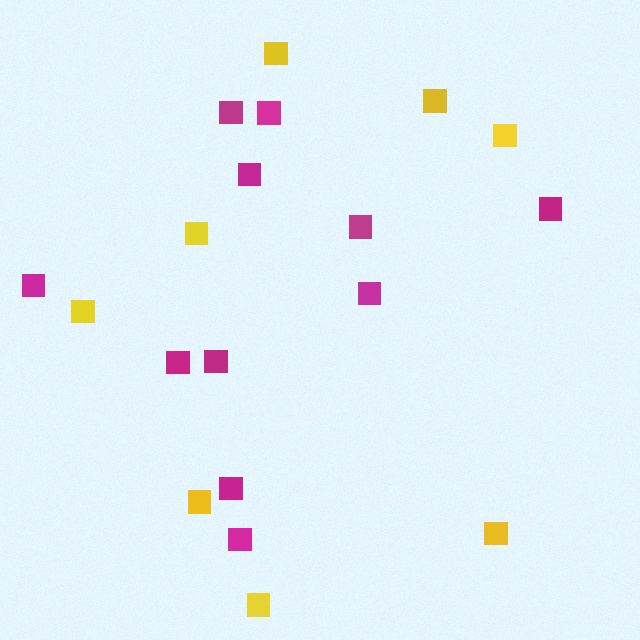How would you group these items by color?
There are 2 groups: one group of magenta squares (11) and one group of yellow squares (8).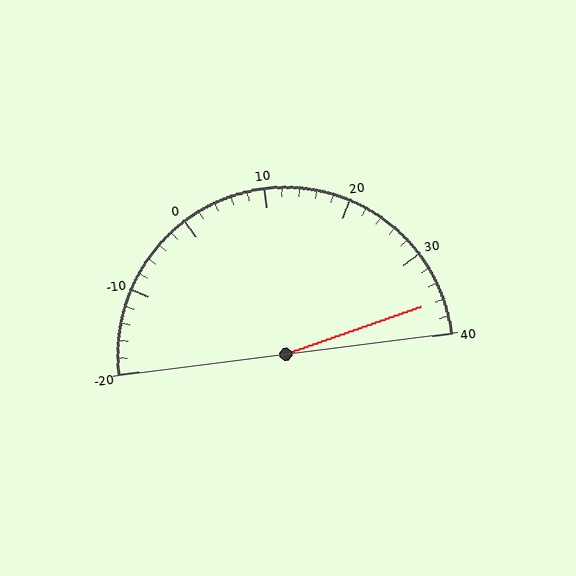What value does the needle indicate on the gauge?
The needle indicates approximately 36.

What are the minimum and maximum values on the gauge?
The gauge ranges from -20 to 40.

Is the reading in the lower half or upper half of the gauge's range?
The reading is in the upper half of the range (-20 to 40).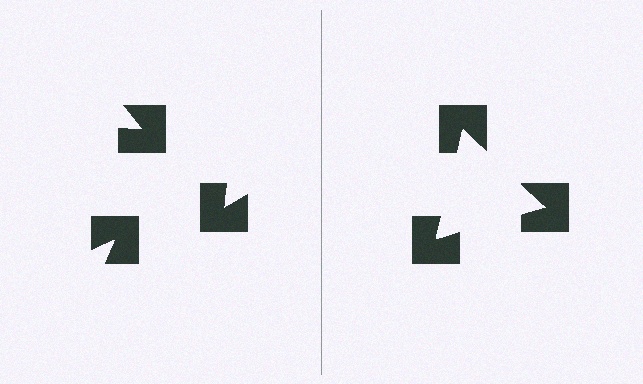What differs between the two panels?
The notched squares are positioned identically on both sides; only the wedge orientations differ. On the right they align to a triangle; on the left they are misaligned.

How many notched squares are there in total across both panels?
6 — 3 on each side.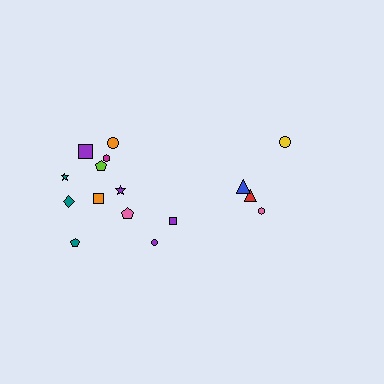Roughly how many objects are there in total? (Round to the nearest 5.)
Roughly 15 objects in total.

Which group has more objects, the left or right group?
The left group.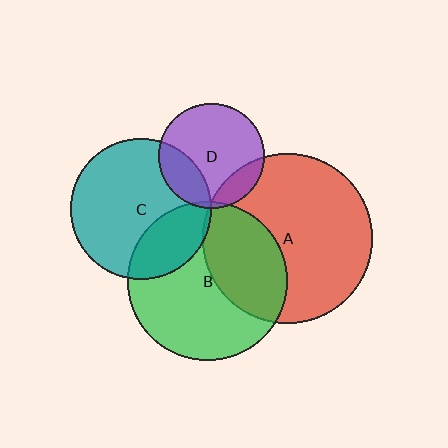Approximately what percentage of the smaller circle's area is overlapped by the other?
Approximately 5%.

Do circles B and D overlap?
Yes.